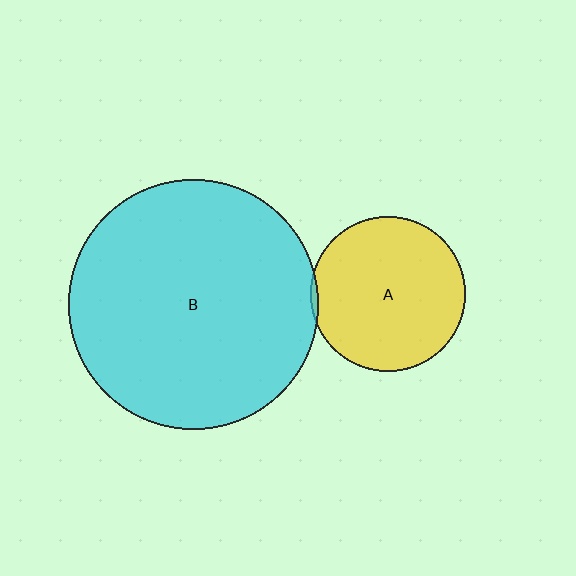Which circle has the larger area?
Circle B (cyan).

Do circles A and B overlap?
Yes.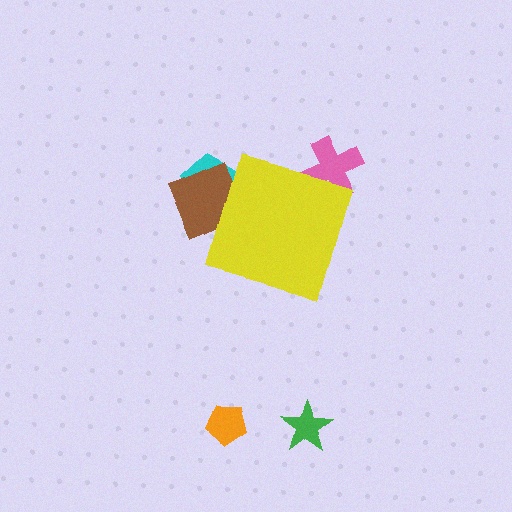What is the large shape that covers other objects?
A yellow diamond.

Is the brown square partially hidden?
Yes, the brown square is partially hidden behind the yellow diamond.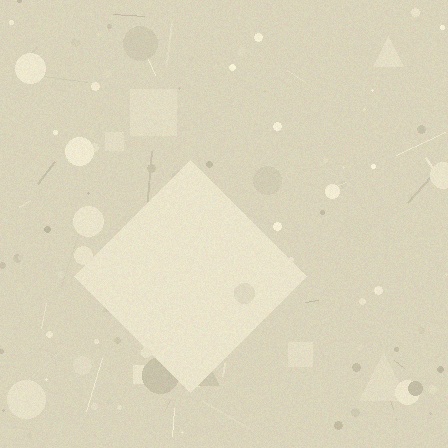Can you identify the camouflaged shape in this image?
The camouflaged shape is a diamond.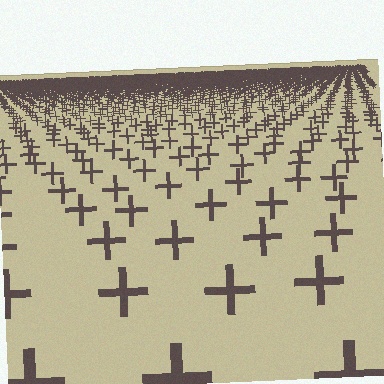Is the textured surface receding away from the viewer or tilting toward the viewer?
The surface is receding away from the viewer. Texture elements get smaller and denser toward the top.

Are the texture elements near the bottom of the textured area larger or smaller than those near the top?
Larger. Near the bottom, elements are closer to the viewer and appear at a bigger on-screen size.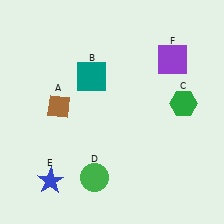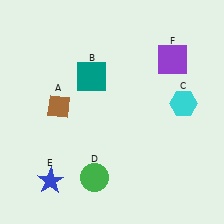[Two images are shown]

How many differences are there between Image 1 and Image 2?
There is 1 difference between the two images.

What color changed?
The hexagon (C) changed from green in Image 1 to cyan in Image 2.